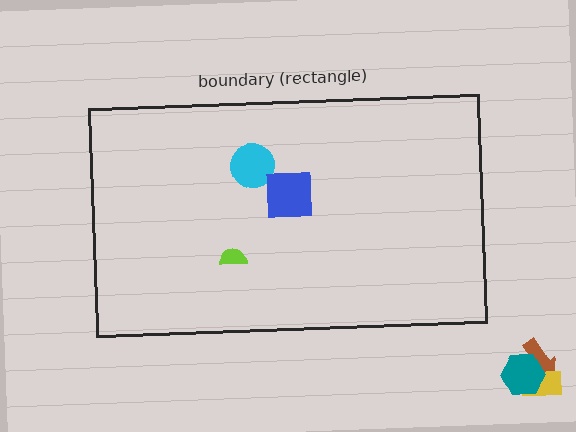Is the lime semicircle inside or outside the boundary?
Inside.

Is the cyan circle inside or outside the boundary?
Inside.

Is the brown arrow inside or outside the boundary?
Outside.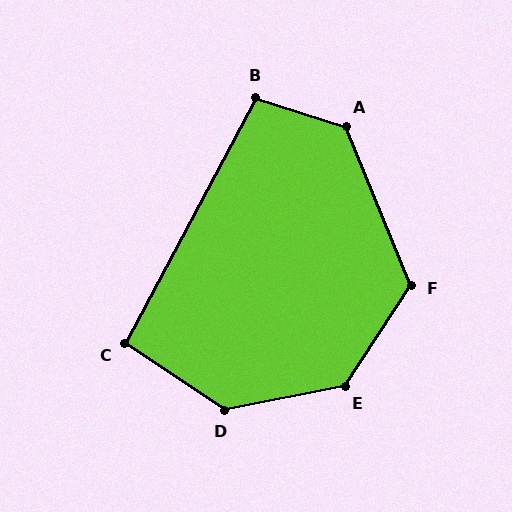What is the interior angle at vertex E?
Approximately 135 degrees (obtuse).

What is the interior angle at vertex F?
Approximately 125 degrees (obtuse).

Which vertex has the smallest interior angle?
C, at approximately 96 degrees.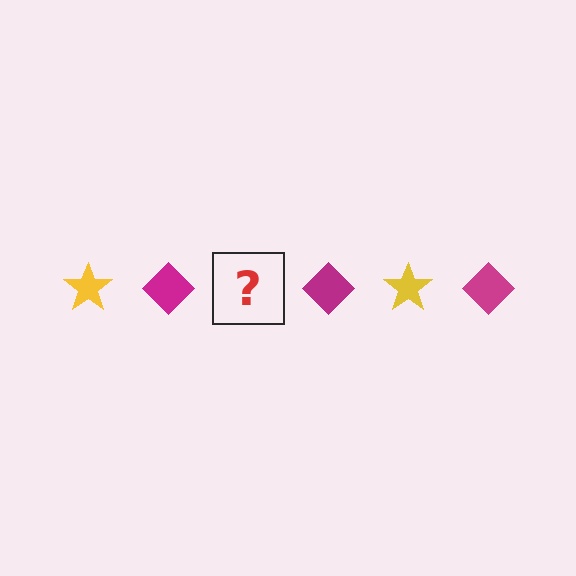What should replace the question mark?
The question mark should be replaced with a yellow star.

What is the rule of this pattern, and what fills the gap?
The rule is that the pattern alternates between yellow star and magenta diamond. The gap should be filled with a yellow star.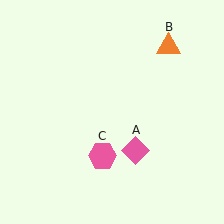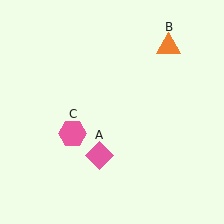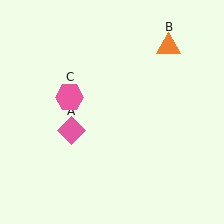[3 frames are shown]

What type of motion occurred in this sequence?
The pink diamond (object A), pink hexagon (object C) rotated clockwise around the center of the scene.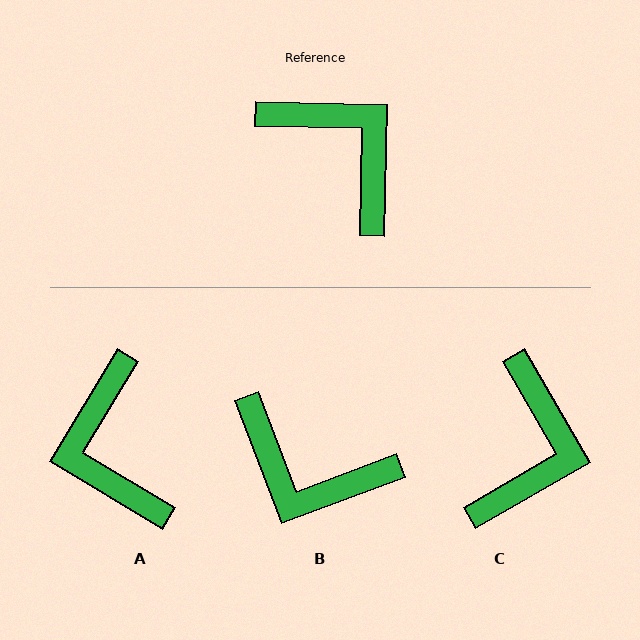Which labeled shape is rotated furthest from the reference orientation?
B, about 158 degrees away.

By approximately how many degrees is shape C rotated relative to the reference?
Approximately 59 degrees clockwise.